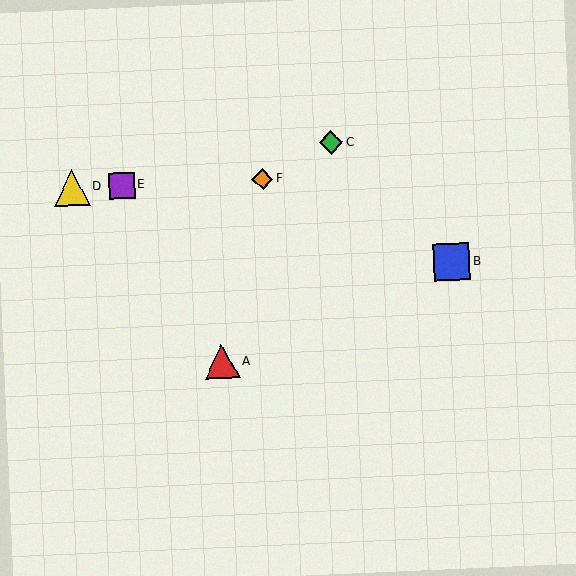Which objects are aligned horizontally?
Objects D, E, F are aligned horizontally.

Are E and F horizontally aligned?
Yes, both are at y≈185.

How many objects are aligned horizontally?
3 objects (D, E, F) are aligned horizontally.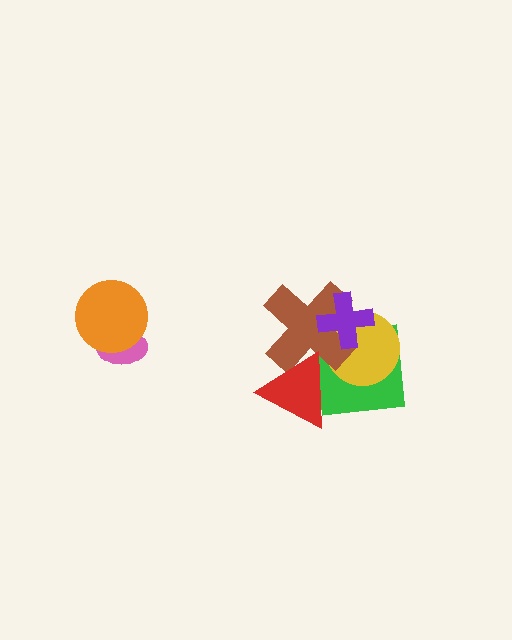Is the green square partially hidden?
Yes, it is partially covered by another shape.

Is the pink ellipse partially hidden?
Yes, it is partially covered by another shape.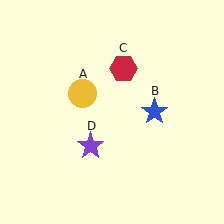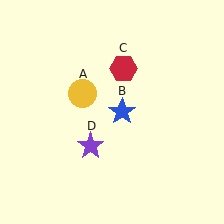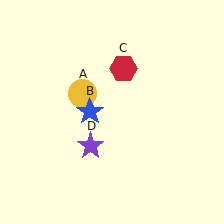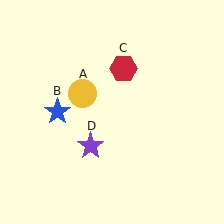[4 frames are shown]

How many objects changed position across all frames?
1 object changed position: blue star (object B).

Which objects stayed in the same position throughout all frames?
Yellow circle (object A) and red hexagon (object C) and purple star (object D) remained stationary.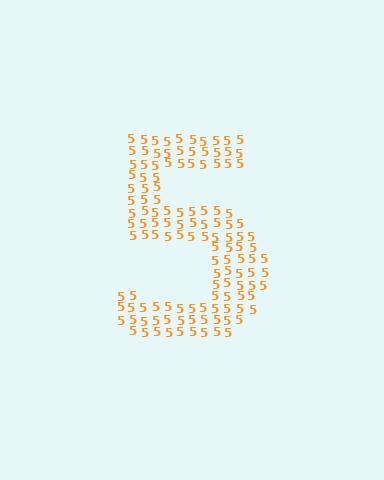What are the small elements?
The small elements are digit 5's.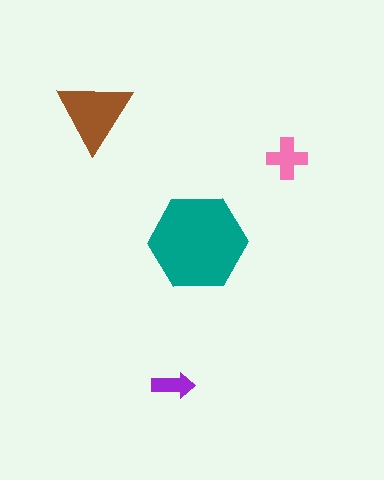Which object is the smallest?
The purple arrow.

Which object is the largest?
The teal hexagon.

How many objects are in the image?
There are 4 objects in the image.